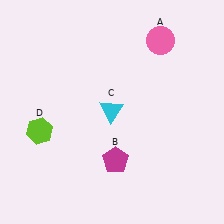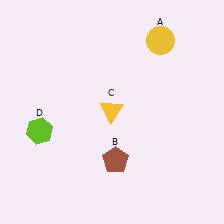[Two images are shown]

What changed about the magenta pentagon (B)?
In Image 1, B is magenta. In Image 2, it changed to brown.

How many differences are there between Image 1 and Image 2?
There are 3 differences between the two images.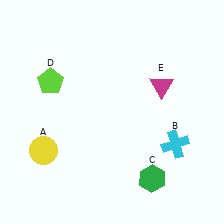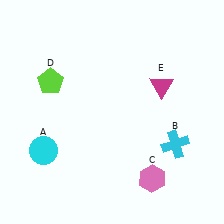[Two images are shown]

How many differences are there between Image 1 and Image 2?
There are 2 differences between the two images.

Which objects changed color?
A changed from yellow to cyan. C changed from green to pink.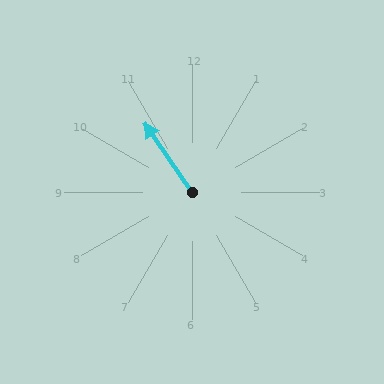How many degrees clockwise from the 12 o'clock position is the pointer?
Approximately 325 degrees.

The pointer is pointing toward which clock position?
Roughly 11 o'clock.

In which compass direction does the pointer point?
Northwest.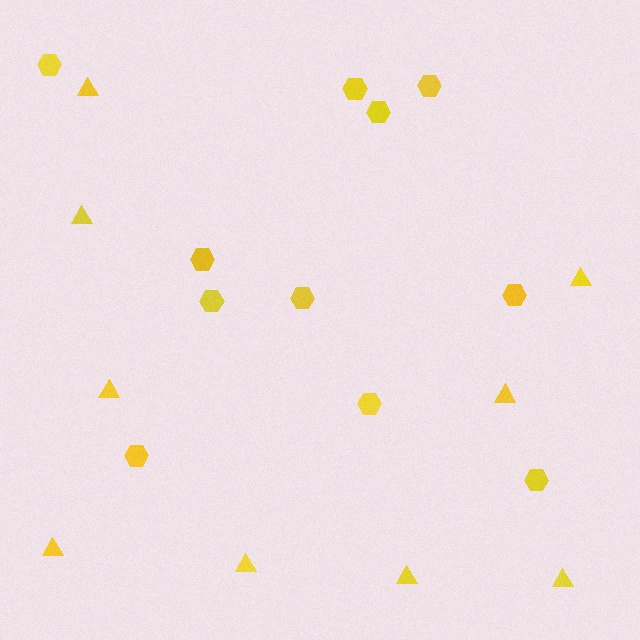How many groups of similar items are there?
There are 2 groups: one group of triangles (9) and one group of hexagons (11).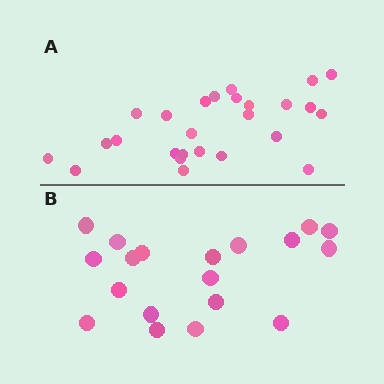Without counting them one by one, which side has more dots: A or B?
Region A (the top region) has more dots.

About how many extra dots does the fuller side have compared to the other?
Region A has roughly 8 or so more dots than region B.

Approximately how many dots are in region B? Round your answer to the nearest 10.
About 20 dots. (The exact count is 19, which rounds to 20.)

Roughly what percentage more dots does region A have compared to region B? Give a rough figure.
About 35% more.